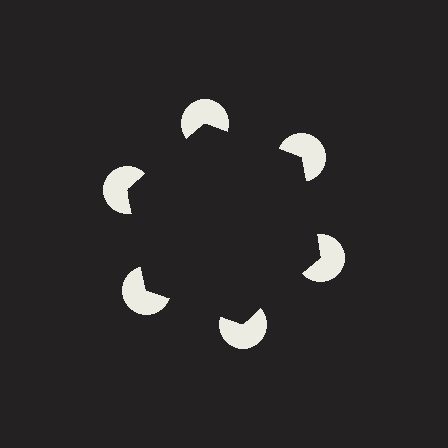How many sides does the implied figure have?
6 sides.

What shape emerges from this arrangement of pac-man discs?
An illusory hexagon — its edges are inferred from the aligned wedge cuts in the pac-man discs, not physically drawn.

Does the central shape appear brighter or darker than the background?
It typically appears slightly darker than the background, even though no actual brightness change is drawn.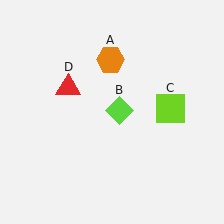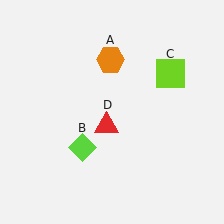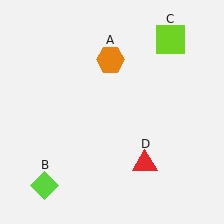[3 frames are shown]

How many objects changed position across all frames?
3 objects changed position: lime diamond (object B), lime square (object C), red triangle (object D).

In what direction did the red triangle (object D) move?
The red triangle (object D) moved down and to the right.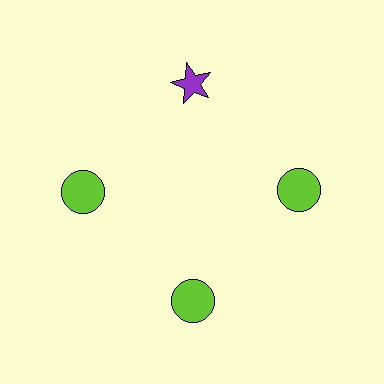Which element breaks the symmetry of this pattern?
The purple star at roughly the 12 o'clock position breaks the symmetry. All other shapes are lime circles.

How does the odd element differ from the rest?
It differs in both color (purple instead of lime) and shape (star instead of circle).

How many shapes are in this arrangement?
There are 4 shapes arranged in a ring pattern.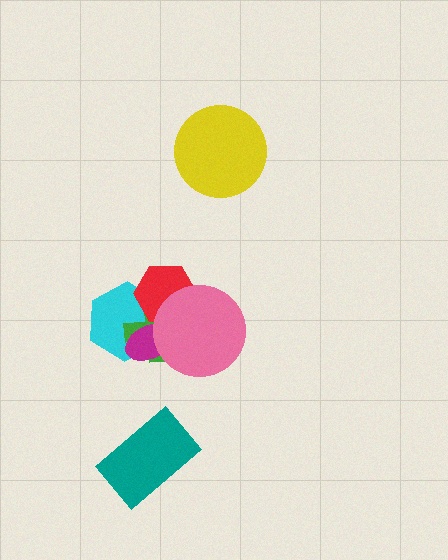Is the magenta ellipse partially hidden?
Yes, it is partially covered by another shape.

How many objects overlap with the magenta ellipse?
4 objects overlap with the magenta ellipse.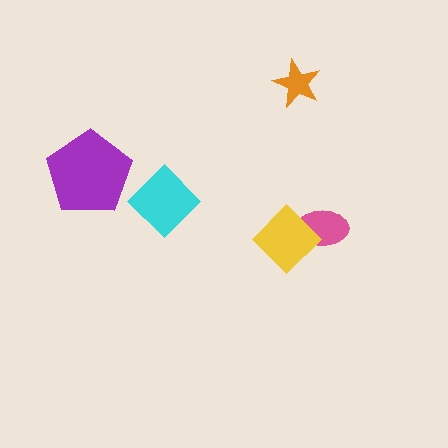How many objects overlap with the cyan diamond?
0 objects overlap with the cyan diamond.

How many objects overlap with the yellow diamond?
1 object overlaps with the yellow diamond.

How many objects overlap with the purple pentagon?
0 objects overlap with the purple pentagon.